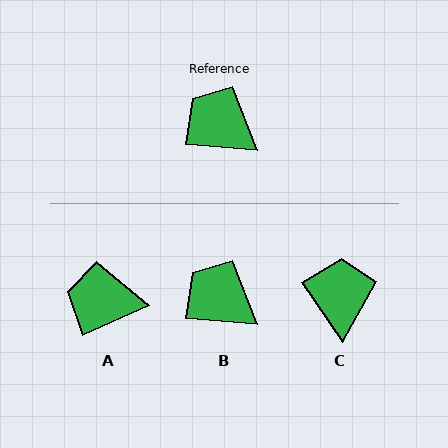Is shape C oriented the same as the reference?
No, it is off by about 51 degrees.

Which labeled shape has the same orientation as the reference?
B.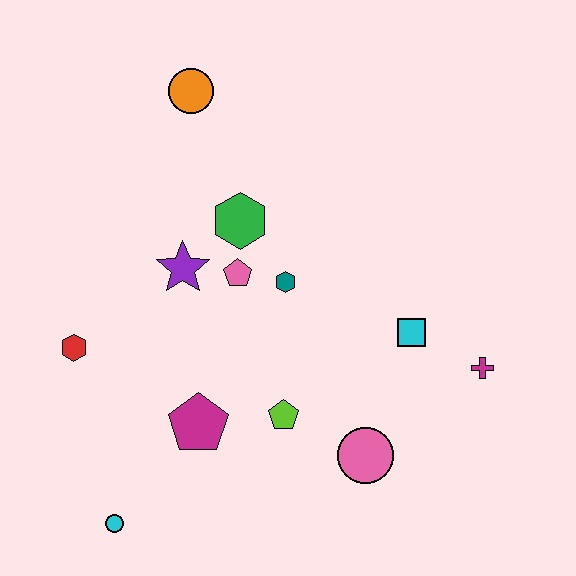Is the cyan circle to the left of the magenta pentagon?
Yes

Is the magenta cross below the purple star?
Yes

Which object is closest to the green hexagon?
The pink pentagon is closest to the green hexagon.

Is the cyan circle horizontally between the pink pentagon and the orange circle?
No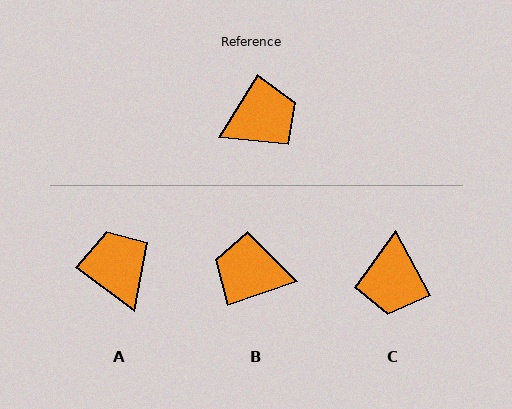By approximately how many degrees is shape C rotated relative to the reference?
Approximately 119 degrees clockwise.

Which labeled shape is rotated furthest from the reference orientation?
B, about 141 degrees away.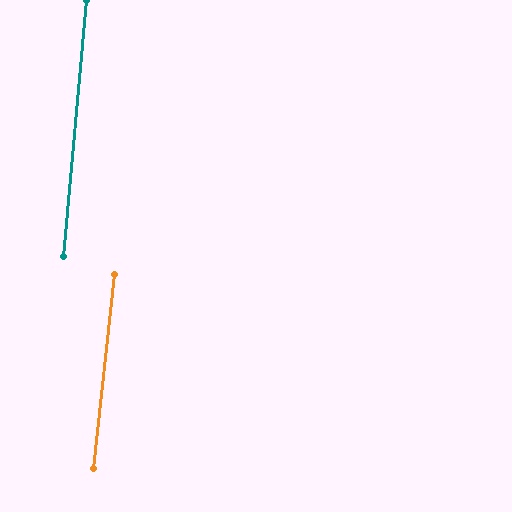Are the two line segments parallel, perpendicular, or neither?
Parallel — their directions differ by only 1.0°.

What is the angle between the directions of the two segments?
Approximately 1 degree.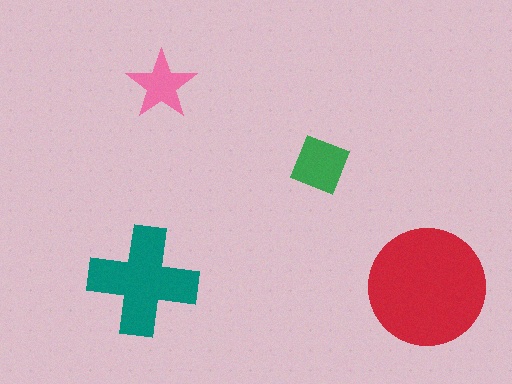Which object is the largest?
The red circle.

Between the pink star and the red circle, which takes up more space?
The red circle.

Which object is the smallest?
The pink star.